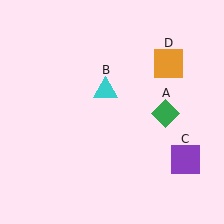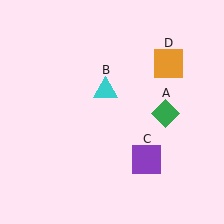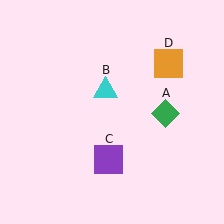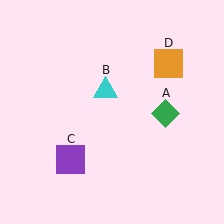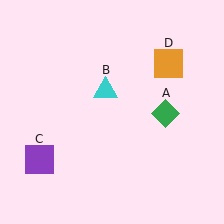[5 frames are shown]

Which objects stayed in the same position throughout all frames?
Green diamond (object A) and cyan triangle (object B) and orange square (object D) remained stationary.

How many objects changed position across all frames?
1 object changed position: purple square (object C).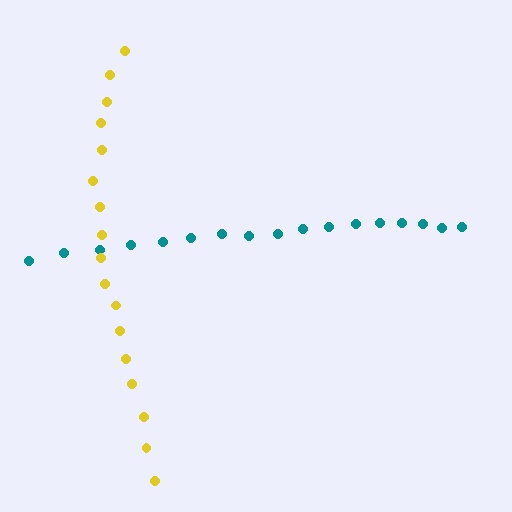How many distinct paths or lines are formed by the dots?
There are 2 distinct paths.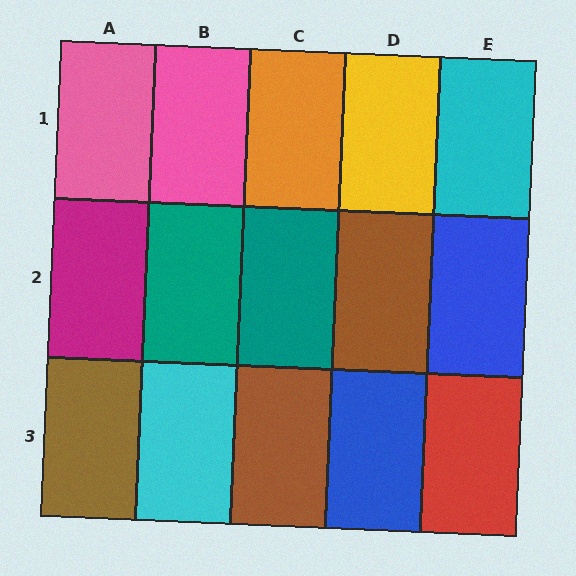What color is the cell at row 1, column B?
Pink.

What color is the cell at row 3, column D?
Blue.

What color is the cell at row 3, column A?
Brown.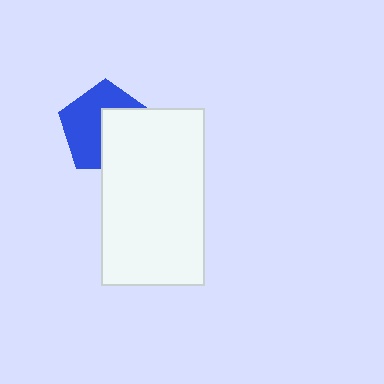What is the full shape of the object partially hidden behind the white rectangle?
The partially hidden object is a blue pentagon.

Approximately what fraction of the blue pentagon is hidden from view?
Roughly 45% of the blue pentagon is hidden behind the white rectangle.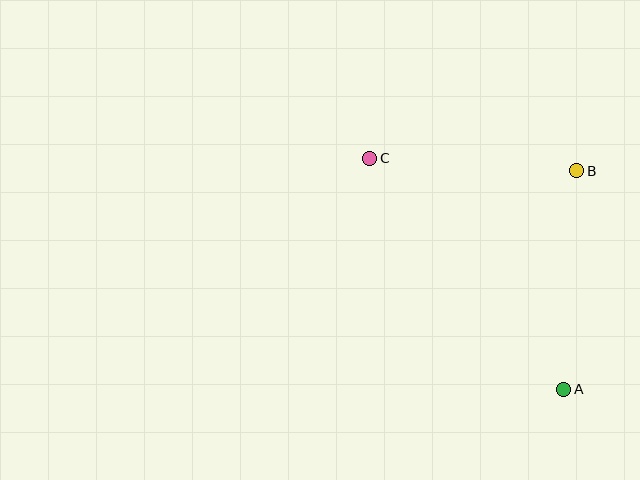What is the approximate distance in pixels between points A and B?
The distance between A and B is approximately 219 pixels.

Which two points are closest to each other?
Points B and C are closest to each other.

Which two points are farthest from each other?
Points A and C are farthest from each other.